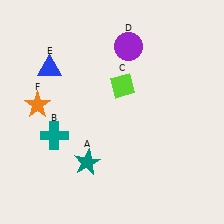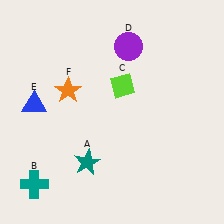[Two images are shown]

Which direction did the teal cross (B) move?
The teal cross (B) moved down.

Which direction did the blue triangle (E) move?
The blue triangle (E) moved down.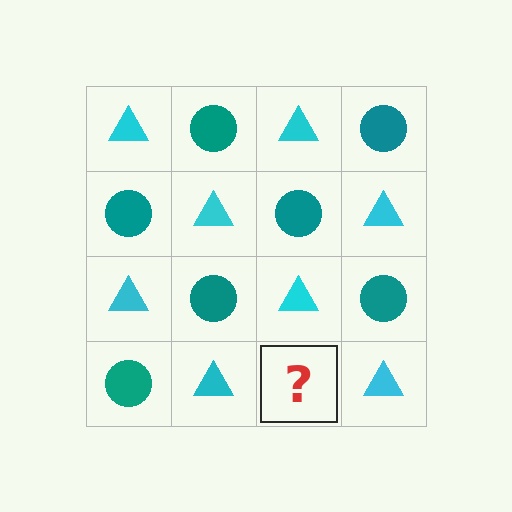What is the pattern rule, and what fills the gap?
The rule is that it alternates cyan triangle and teal circle in a checkerboard pattern. The gap should be filled with a teal circle.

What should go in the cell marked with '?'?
The missing cell should contain a teal circle.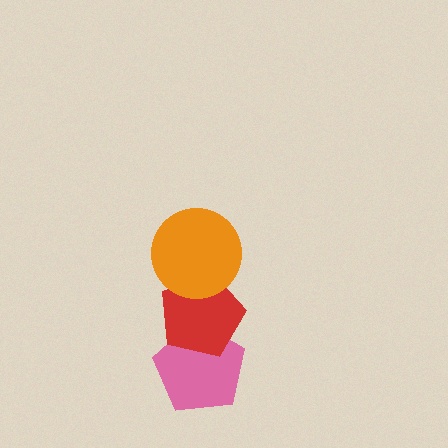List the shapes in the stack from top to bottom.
From top to bottom: the orange circle, the red pentagon, the pink pentagon.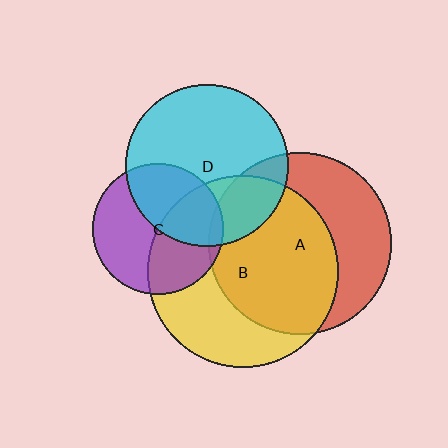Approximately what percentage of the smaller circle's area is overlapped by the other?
Approximately 45%.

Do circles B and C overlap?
Yes.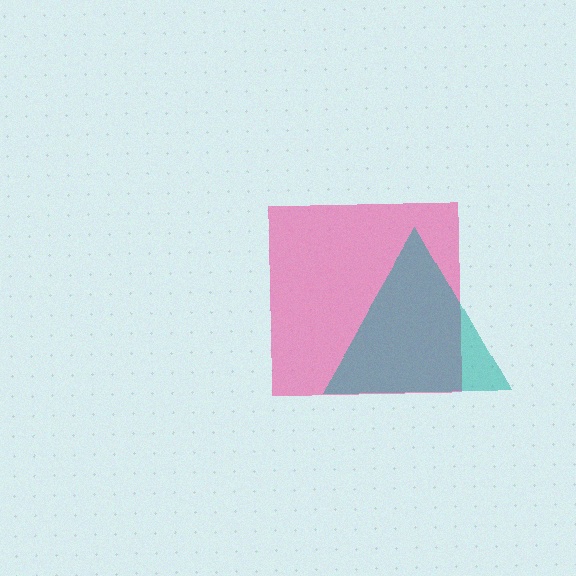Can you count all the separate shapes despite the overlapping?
Yes, there are 2 separate shapes.